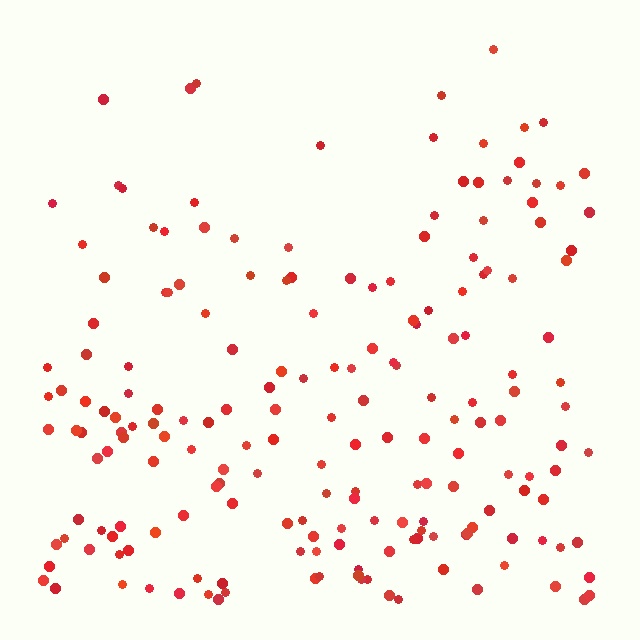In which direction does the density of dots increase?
From top to bottom, with the bottom side densest.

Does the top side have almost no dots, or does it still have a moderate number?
Still a moderate number, just noticeably fewer than the bottom.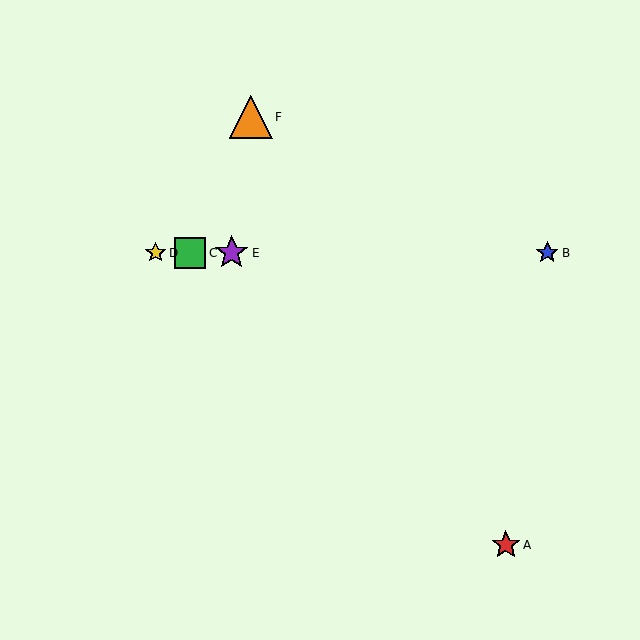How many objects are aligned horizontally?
4 objects (B, C, D, E) are aligned horizontally.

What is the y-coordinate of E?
Object E is at y≈253.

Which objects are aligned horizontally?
Objects B, C, D, E are aligned horizontally.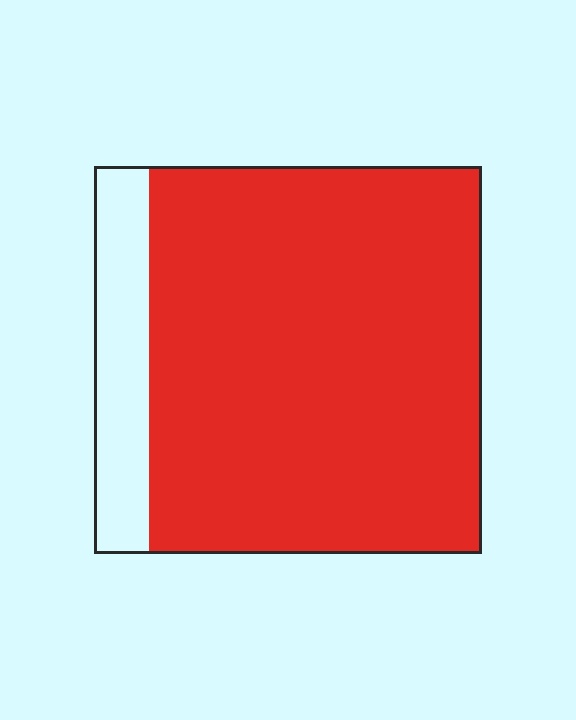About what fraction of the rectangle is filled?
About seven eighths (7/8).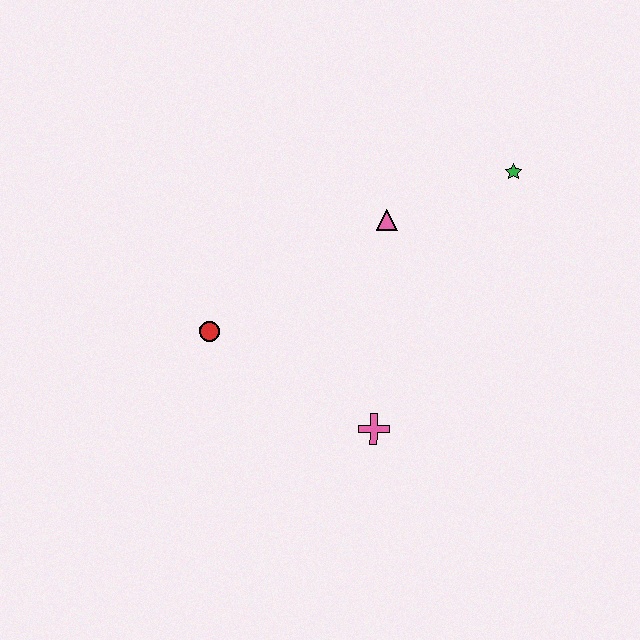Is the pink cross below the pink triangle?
Yes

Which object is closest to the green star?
The pink triangle is closest to the green star.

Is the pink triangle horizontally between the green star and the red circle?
Yes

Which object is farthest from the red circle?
The green star is farthest from the red circle.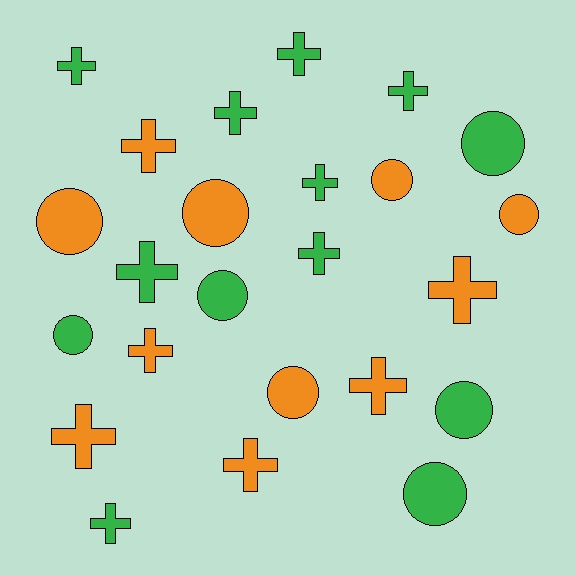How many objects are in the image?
There are 24 objects.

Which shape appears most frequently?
Cross, with 14 objects.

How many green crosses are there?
There are 8 green crosses.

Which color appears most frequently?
Green, with 13 objects.